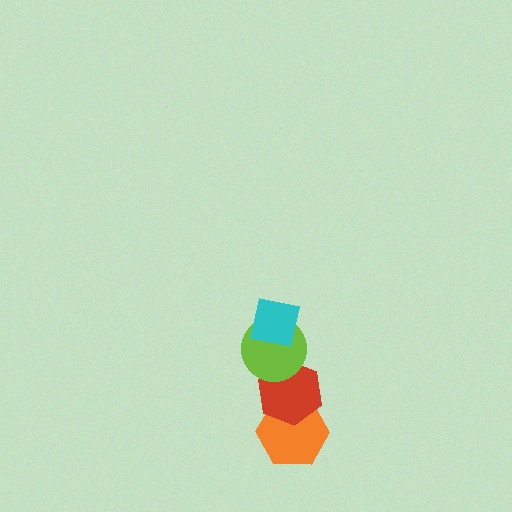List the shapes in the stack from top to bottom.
From top to bottom: the cyan square, the lime circle, the red hexagon, the orange hexagon.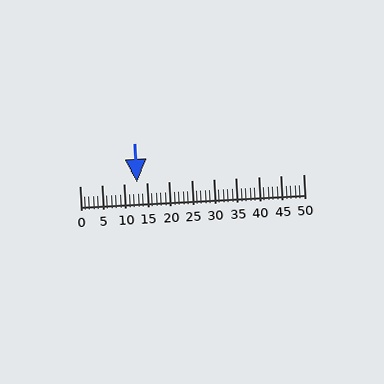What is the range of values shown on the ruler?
The ruler shows values from 0 to 50.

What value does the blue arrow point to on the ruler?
The blue arrow points to approximately 13.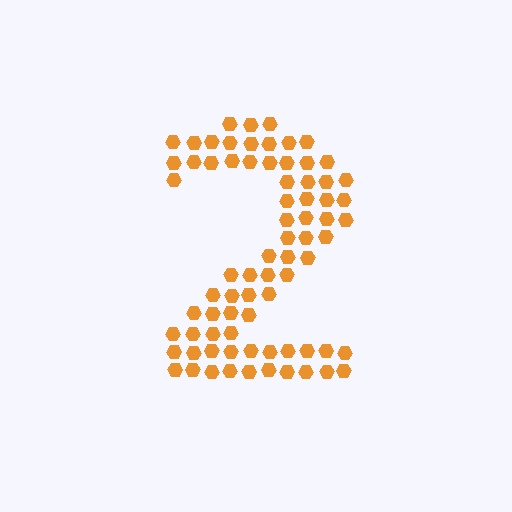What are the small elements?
The small elements are hexagons.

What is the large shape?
The large shape is the digit 2.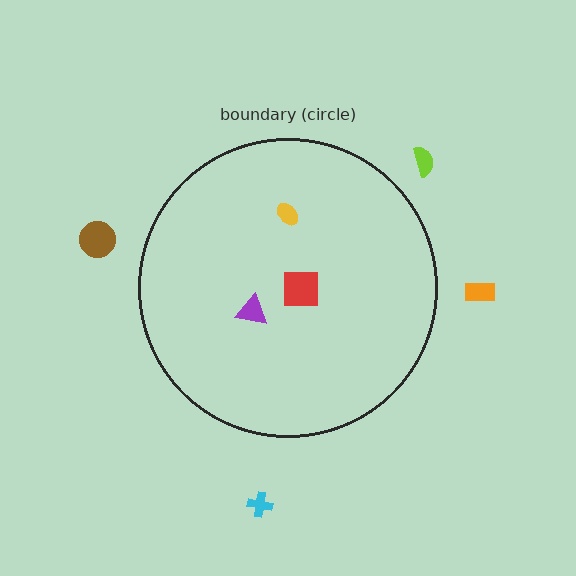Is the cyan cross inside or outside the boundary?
Outside.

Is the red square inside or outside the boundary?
Inside.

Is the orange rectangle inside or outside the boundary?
Outside.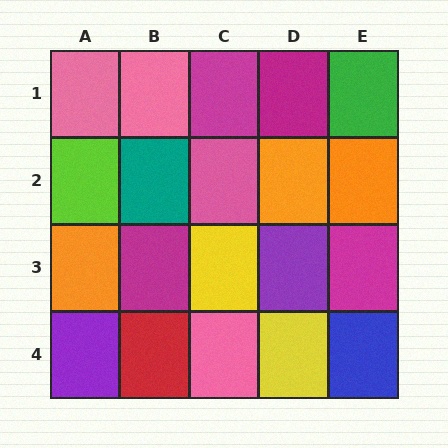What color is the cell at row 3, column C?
Yellow.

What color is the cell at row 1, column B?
Pink.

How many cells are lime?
1 cell is lime.